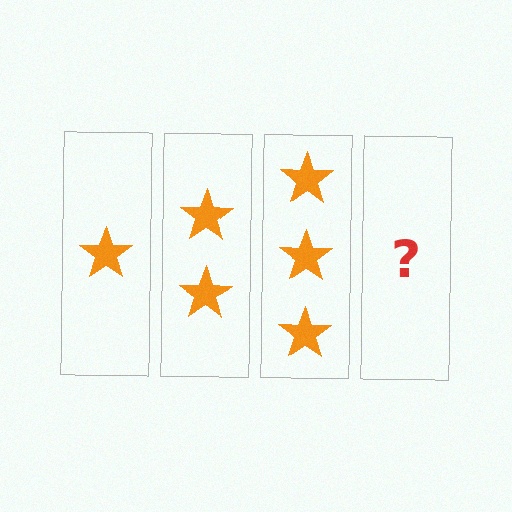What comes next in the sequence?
The next element should be 4 stars.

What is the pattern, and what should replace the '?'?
The pattern is that each step adds one more star. The '?' should be 4 stars.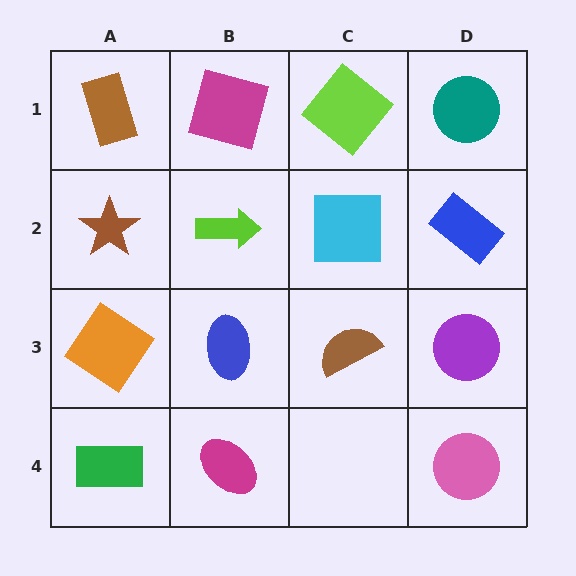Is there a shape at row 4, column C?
No, that cell is empty.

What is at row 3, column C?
A brown semicircle.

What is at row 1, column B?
A magenta square.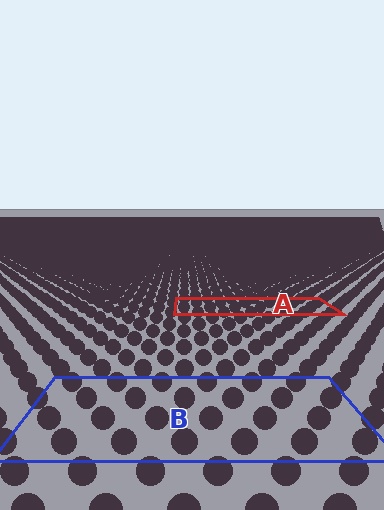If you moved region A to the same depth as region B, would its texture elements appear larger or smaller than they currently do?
They would appear larger. At a closer depth, the same texture elements are projected at a bigger on-screen size.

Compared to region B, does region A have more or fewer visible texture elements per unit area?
Region A has more texture elements per unit area — they are packed more densely because it is farther away.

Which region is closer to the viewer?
Region B is closer. The texture elements there are larger and more spread out.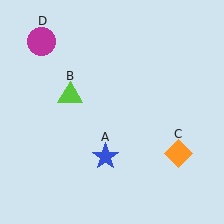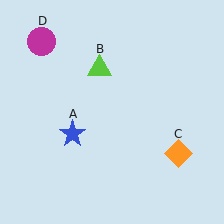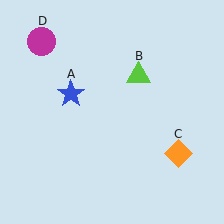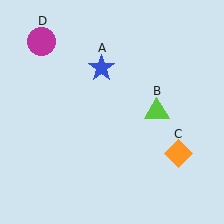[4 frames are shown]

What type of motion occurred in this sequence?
The blue star (object A), lime triangle (object B) rotated clockwise around the center of the scene.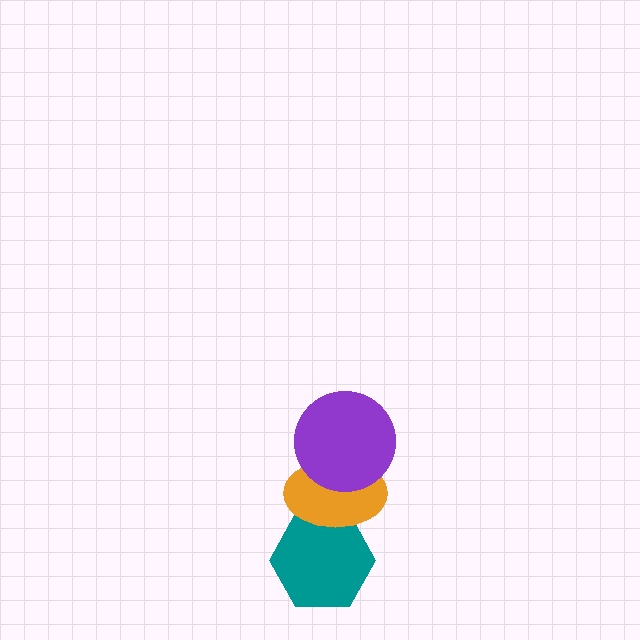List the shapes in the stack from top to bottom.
From top to bottom: the purple circle, the orange ellipse, the teal hexagon.